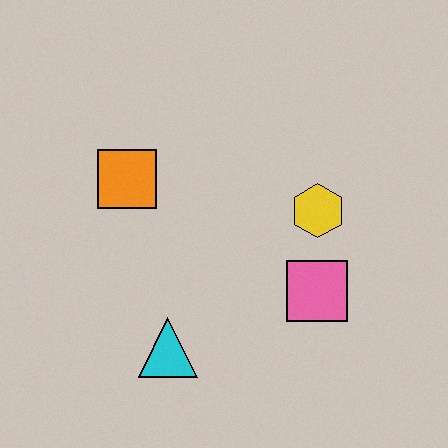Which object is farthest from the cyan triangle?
The yellow hexagon is farthest from the cyan triangle.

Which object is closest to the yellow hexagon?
The pink square is closest to the yellow hexagon.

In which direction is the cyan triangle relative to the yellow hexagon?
The cyan triangle is to the left of the yellow hexagon.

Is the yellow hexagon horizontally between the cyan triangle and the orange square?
No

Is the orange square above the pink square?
Yes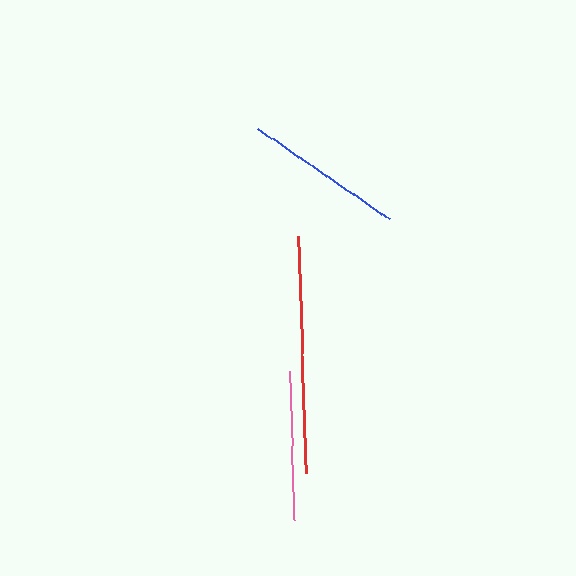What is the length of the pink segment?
The pink segment is approximately 149 pixels long.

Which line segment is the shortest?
The pink line is the shortest at approximately 149 pixels.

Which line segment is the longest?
The red line is the longest at approximately 238 pixels.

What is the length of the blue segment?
The blue segment is approximately 159 pixels long.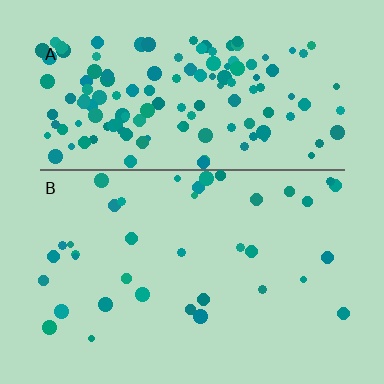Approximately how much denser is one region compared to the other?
Approximately 3.8× — region A over region B.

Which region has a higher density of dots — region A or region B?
A (the top).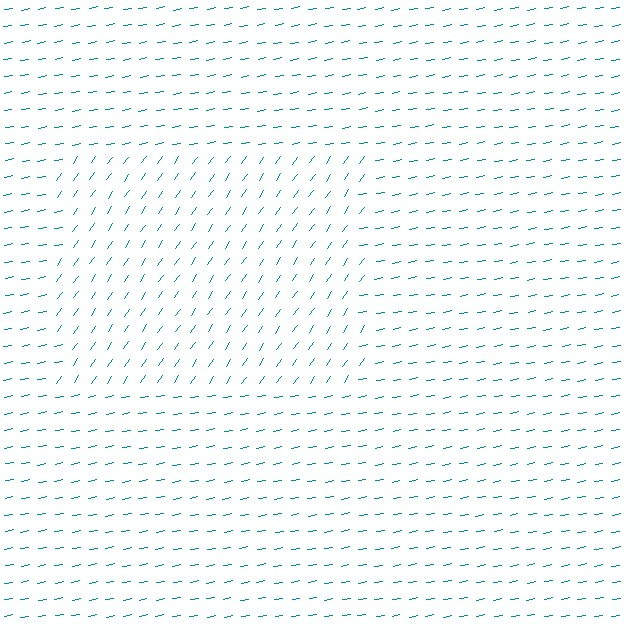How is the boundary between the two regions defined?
The boundary is defined purely by a change in line orientation (approximately 45 degrees difference). All lines are the same color and thickness.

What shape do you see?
I see a rectangle.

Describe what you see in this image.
The image is filled with small teal line segments. A rectangle region in the image has lines oriented differently from the surrounding lines, creating a visible texture boundary.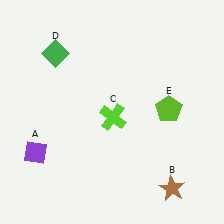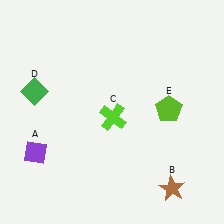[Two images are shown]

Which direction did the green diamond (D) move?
The green diamond (D) moved down.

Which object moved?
The green diamond (D) moved down.